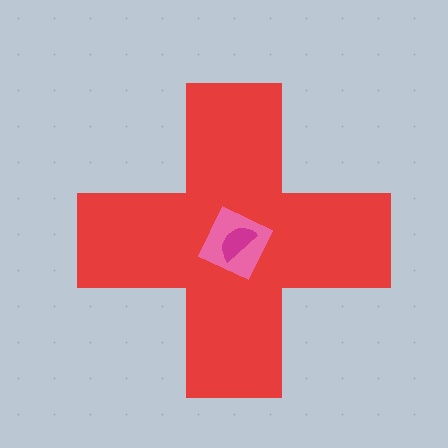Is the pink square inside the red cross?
Yes.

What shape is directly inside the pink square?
The magenta semicircle.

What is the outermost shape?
The red cross.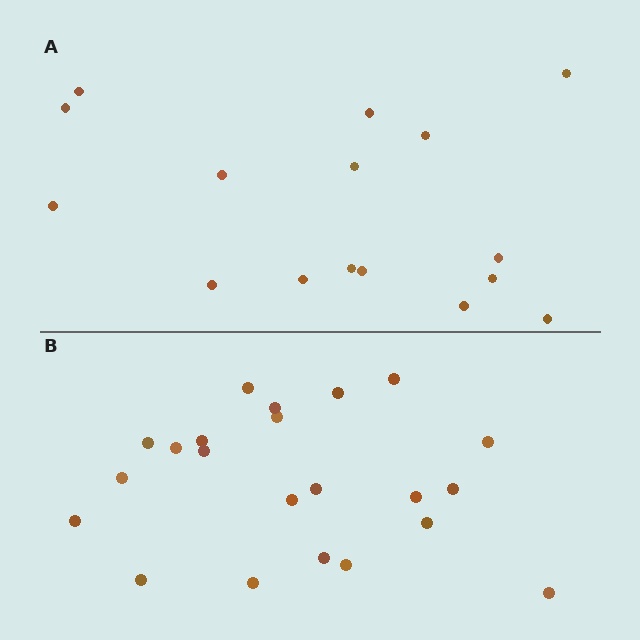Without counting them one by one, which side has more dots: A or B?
Region B (the bottom region) has more dots.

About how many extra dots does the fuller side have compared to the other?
Region B has about 6 more dots than region A.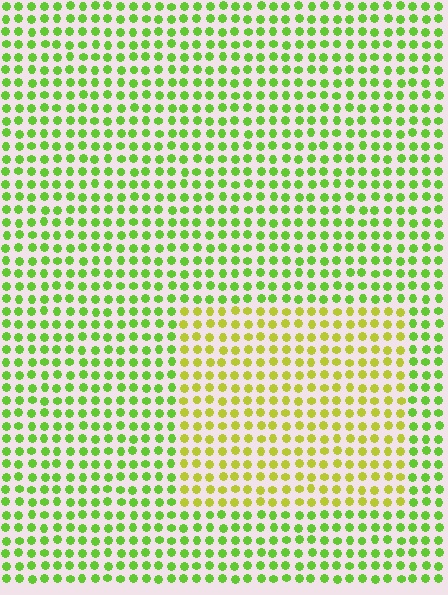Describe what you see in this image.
The image is filled with small lime elements in a uniform arrangement. A rectangle-shaped region is visible where the elements are tinted to a slightly different hue, forming a subtle color boundary.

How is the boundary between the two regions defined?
The boundary is defined purely by a slight shift in hue (about 34 degrees). Spacing, size, and orientation are identical on both sides.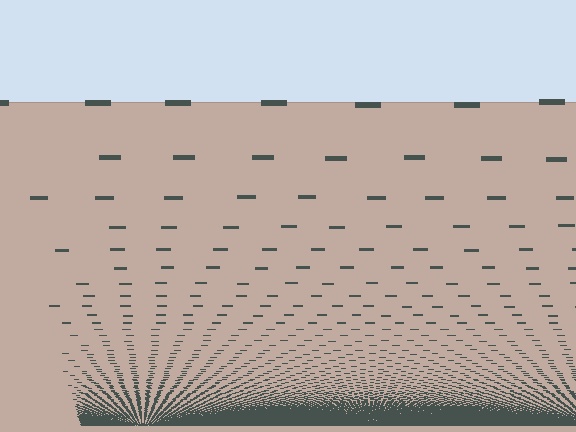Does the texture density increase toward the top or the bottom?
Density increases toward the bottom.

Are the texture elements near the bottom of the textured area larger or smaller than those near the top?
Smaller. The gradient is inverted — elements near the bottom are smaller and denser.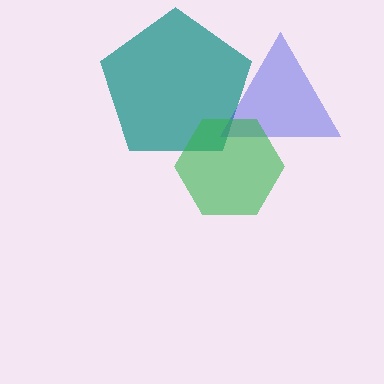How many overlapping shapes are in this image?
There are 3 overlapping shapes in the image.